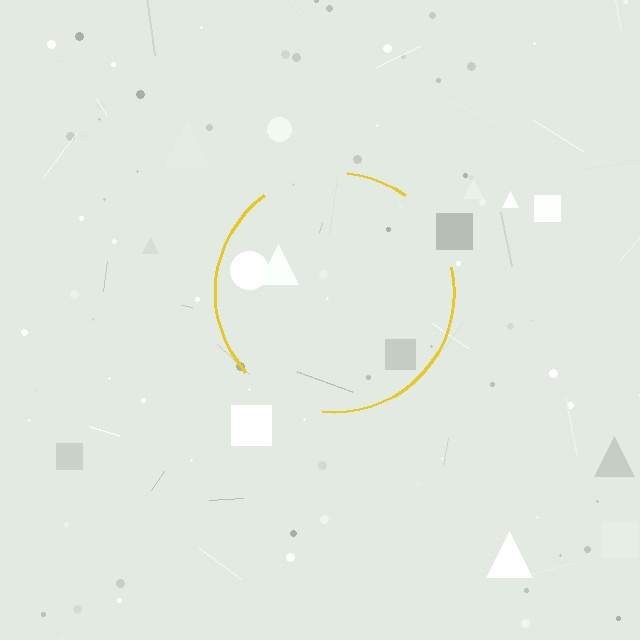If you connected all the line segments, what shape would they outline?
They would outline a circle.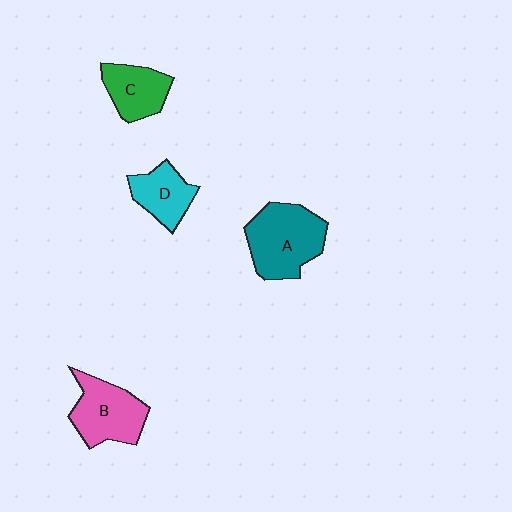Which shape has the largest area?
Shape A (teal).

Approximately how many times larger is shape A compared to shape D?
Approximately 1.7 times.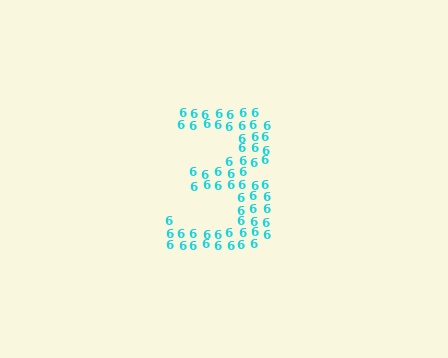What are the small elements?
The small elements are digit 6's.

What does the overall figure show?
The overall figure shows the digit 3.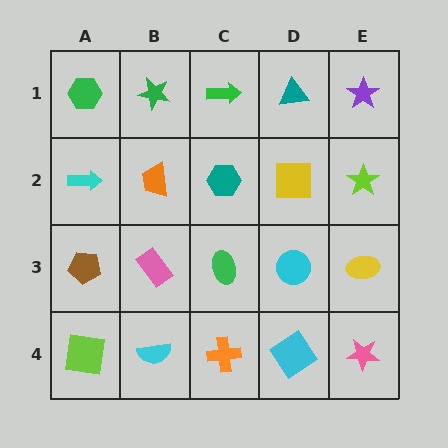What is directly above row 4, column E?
A yellow ellipse.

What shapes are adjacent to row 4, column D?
A cyan circle (row 3, column D), an orange cross (row 4, column C), a pink star (row 4, column E).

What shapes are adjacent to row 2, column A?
A green hexagon (row 1, column A), a brown pentagon (row 3, column A), an orange trapezoid (row 2, column B).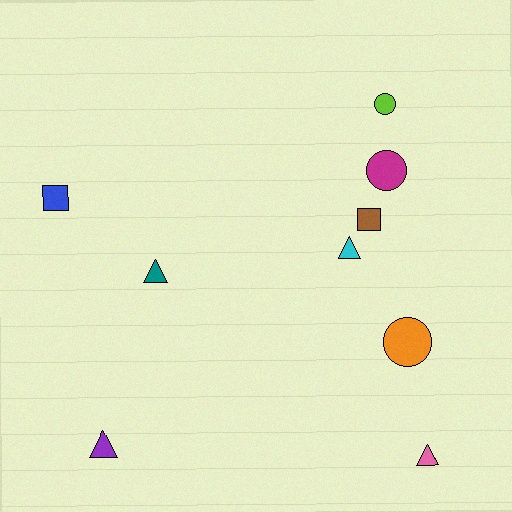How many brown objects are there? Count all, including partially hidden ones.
There is 1 brown object.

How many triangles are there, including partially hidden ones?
There are 4 triangles.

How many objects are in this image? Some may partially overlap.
There are 9 objects.